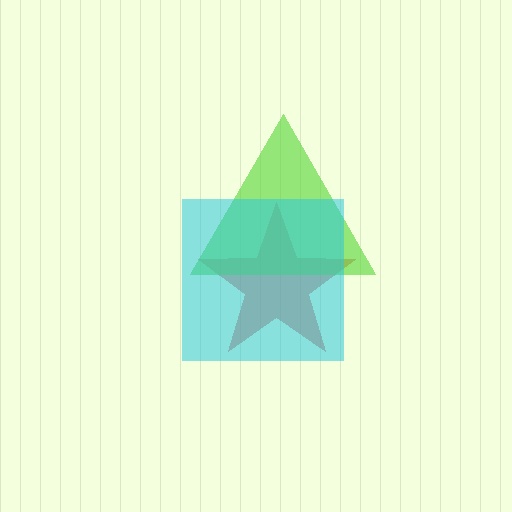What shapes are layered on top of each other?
The layered shapes are: a red star, a lime triangle, a cyan square.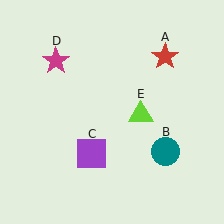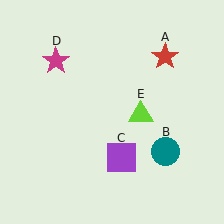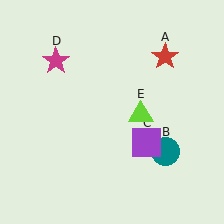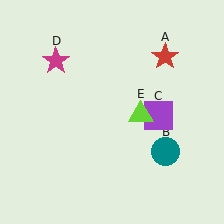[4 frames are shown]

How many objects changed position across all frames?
1 object changed position: purple square (object C).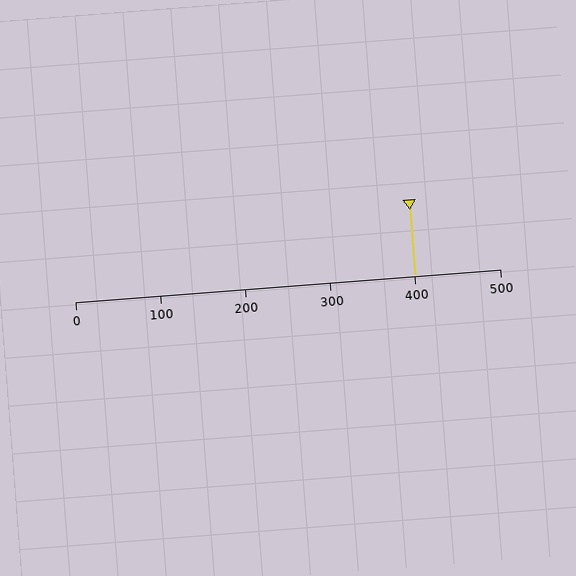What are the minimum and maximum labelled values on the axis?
The axis runs from 0 to 500.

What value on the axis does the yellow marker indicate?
The marker indicates approximately 400.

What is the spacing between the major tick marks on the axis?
The major ticks are spaced 100 apart.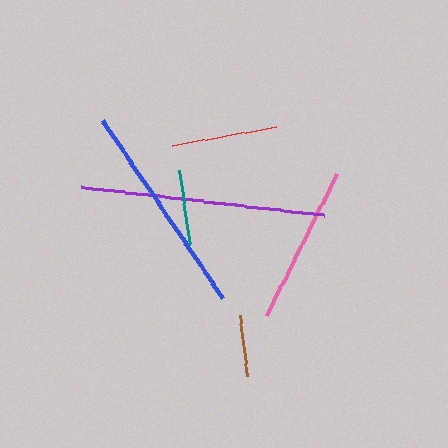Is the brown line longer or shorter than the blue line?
The blue line is longer than the brown line.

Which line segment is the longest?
The purple line is the longest at approximately 245 pixels.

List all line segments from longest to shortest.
From longest to shortest: purple, blue, pink, red, teal, brown.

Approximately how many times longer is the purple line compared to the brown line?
The purple line is approximately 4.0 times the length of the brown line.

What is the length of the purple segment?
The purple segment is approximately 245 pixels long.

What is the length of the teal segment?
The teal segment is approximately 76 pixels long.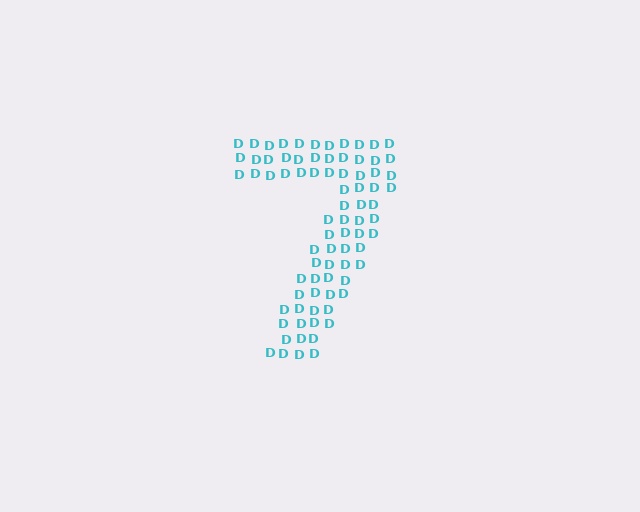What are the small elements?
The small elements are letter D's.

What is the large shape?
The large shape is the digit 7.